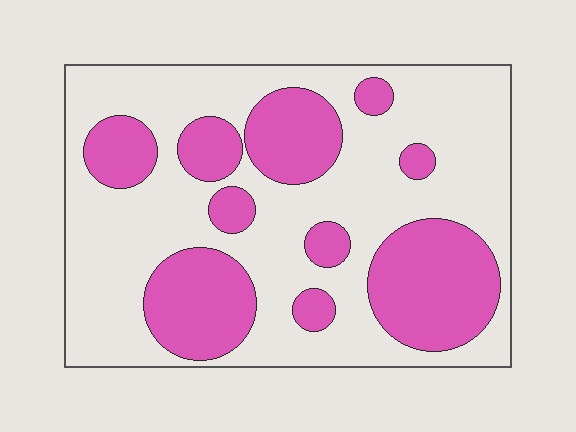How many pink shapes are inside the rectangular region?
10.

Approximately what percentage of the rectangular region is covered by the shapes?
Approximately 35%.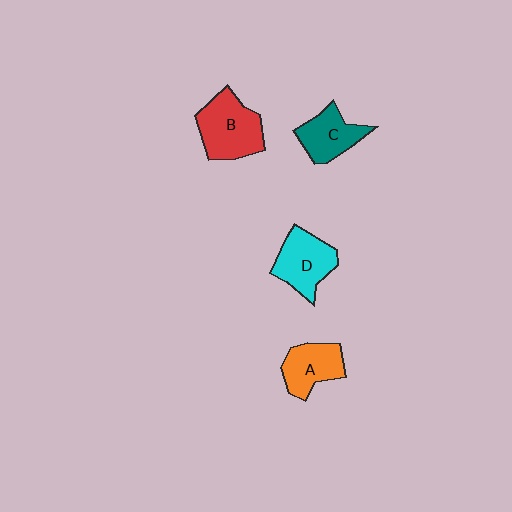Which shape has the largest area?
Shape B (red).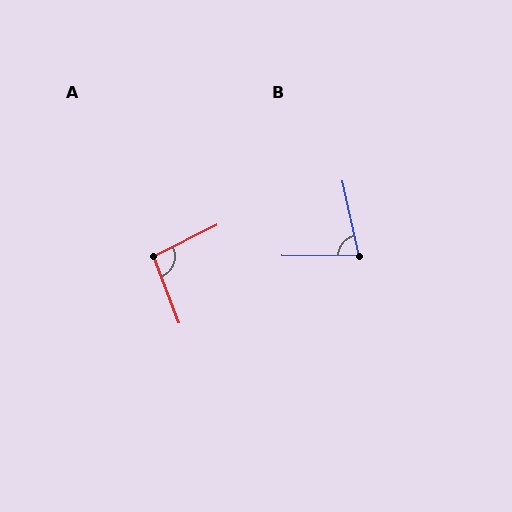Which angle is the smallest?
B, at approximately 77 degrees.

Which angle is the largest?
A, at approximately 95 degrees.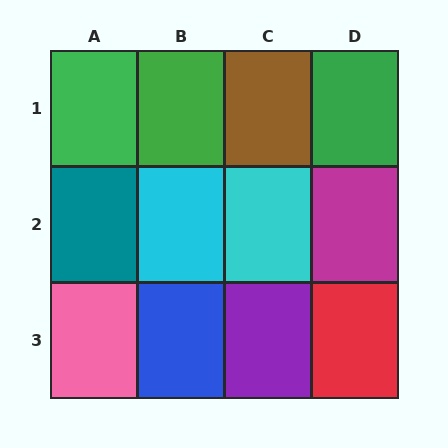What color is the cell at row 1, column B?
Green.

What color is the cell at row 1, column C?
Brown.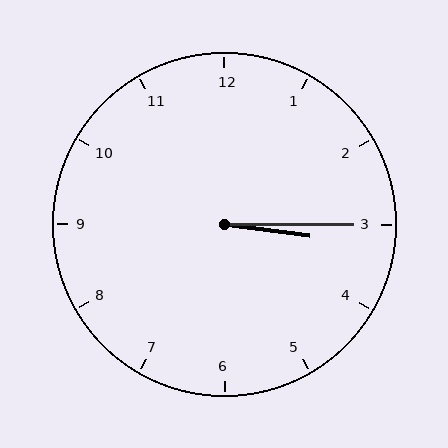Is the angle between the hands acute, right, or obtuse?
It is acute.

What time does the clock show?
3:15.